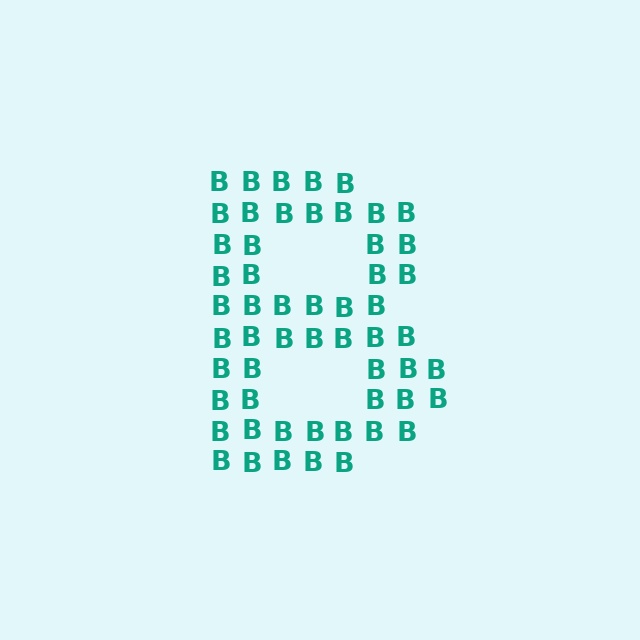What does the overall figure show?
The overall figure shows the letter B.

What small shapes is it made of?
It is made of small letter B's.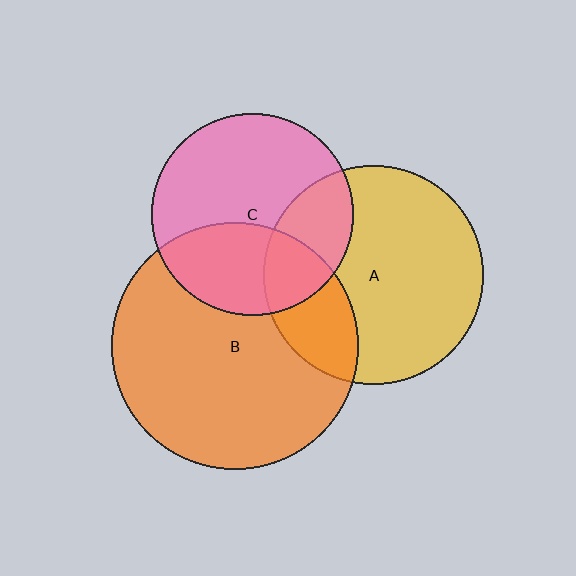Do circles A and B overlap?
Yes.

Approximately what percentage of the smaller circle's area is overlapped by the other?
Approximately 25%.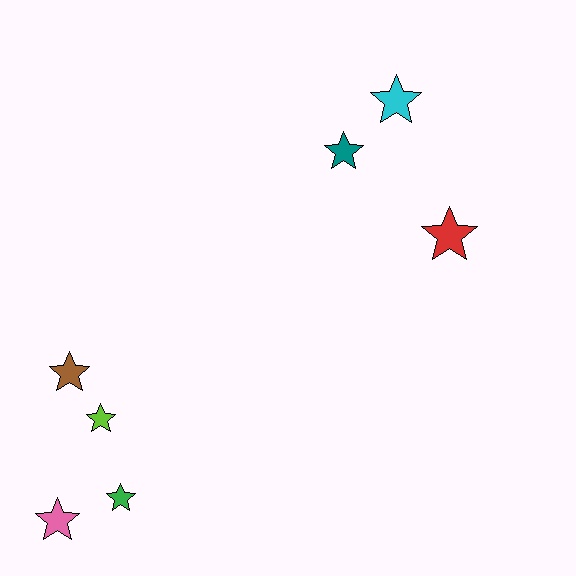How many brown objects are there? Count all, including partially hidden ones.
There is 1 brown object.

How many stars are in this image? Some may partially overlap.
There are 7 stars.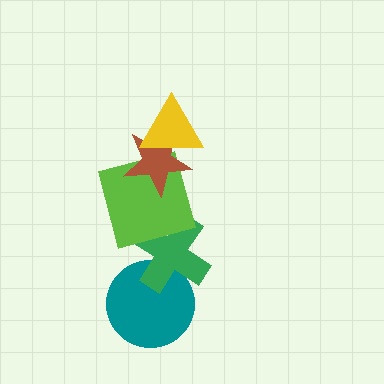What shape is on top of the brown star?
The yellow triangle is on top of the brown star.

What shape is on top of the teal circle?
The green cross is on top of the teal circle.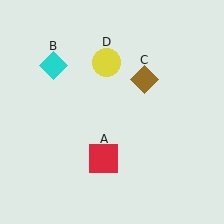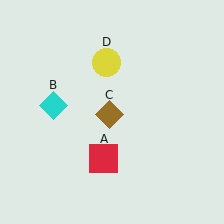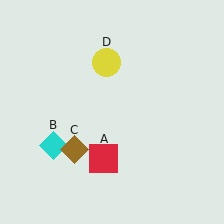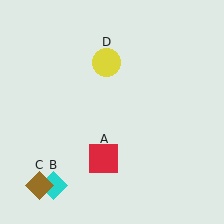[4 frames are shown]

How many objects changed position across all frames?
2 objects changed position: cyan diamond (object B), brown diamond (object C).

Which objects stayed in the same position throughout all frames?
Red square (object A) and yellow circle (object D) remained stationary.